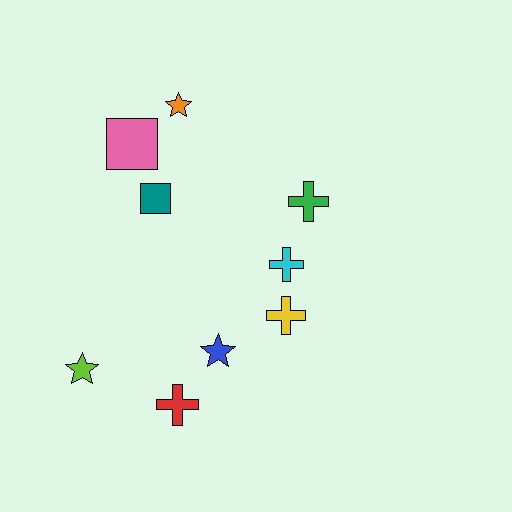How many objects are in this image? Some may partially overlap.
There are 9 objects.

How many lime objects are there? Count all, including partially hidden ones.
There is 1 lime object.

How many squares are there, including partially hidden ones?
There are 2 squares.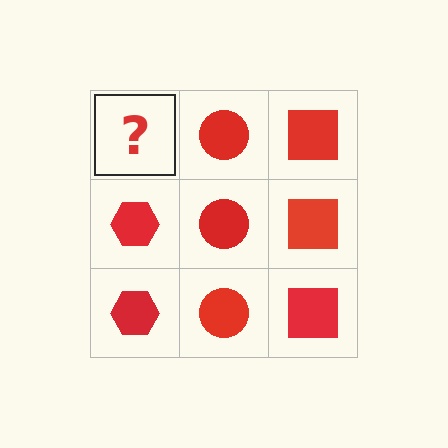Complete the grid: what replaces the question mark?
The question mark should be replaced with a red hexagon.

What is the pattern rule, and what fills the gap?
The rule is that each column has a consistent shape. The gap should be filled with a red hexagon.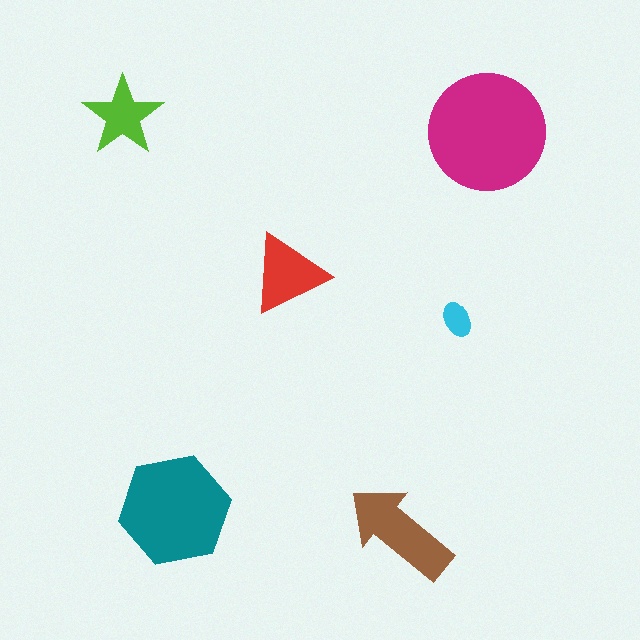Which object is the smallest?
The cyan ellipse.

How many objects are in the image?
There are 6 objects in the image.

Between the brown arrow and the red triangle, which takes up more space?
The brown arrow.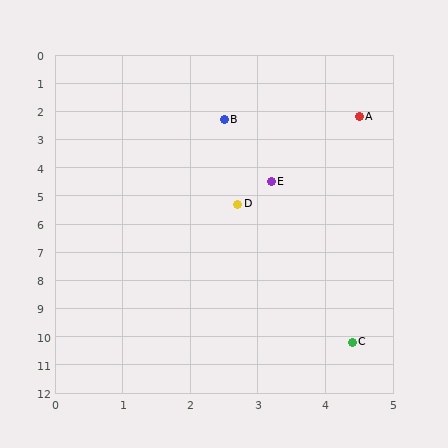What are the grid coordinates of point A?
Point A is at approximately (4.5, 2.2).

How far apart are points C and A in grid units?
Points C and A are about 8.0 grid units apart.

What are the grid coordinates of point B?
Point B is at approximately (2.5, 2.3).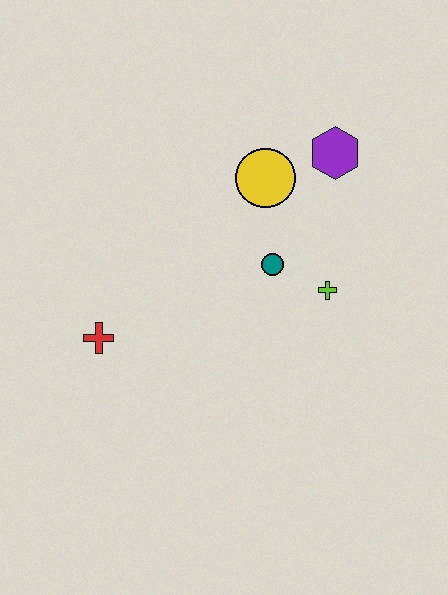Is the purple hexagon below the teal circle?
No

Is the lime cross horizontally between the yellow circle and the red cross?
No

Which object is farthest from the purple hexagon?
The red cross is farthest from the purple hexagon.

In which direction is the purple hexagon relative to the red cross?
The purple hexagon is to the right of the red cross.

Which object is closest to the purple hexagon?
The yellow circle is closest to the purple hexagon.